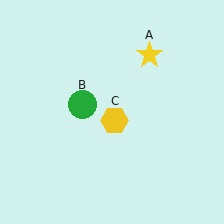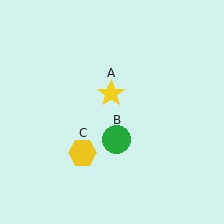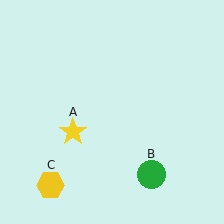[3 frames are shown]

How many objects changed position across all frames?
3 objects changed position: yellow star (object A), green circle (object B), yellow hexagon (object C).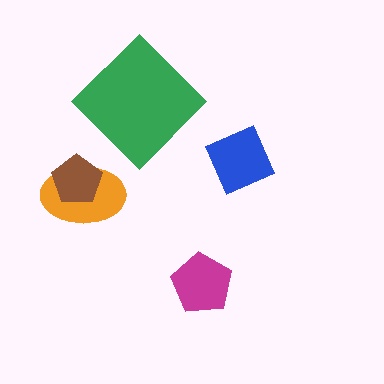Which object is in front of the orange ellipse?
The brown pentagon is in front of the orange ellipse.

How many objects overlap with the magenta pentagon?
0 objects overlap with the magenta pentagon.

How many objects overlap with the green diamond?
0 objects overlap with the green diamond.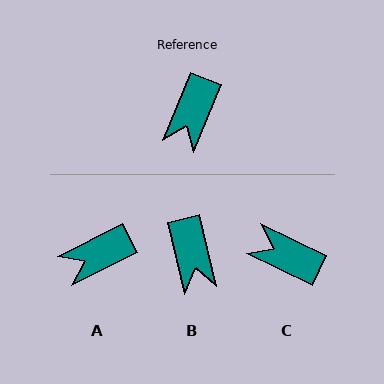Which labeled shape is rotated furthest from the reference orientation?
C, about 93 degrees away.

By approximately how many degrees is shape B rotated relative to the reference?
Approximately 36 degrees counter-clockwise.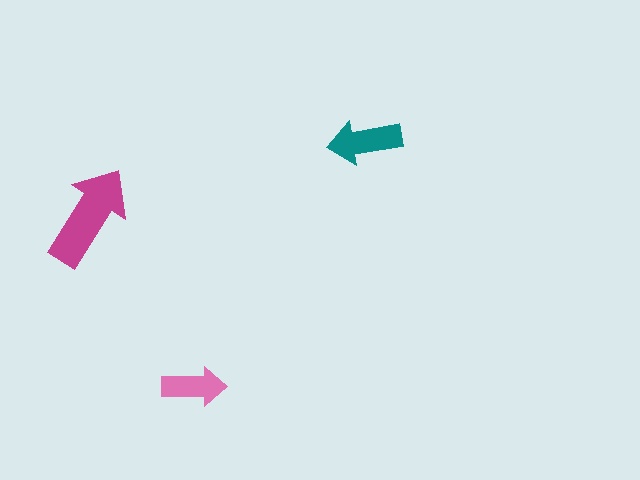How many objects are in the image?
There are 3 objects in the image.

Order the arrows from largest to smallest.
the magenta one, the teal one, the pink one.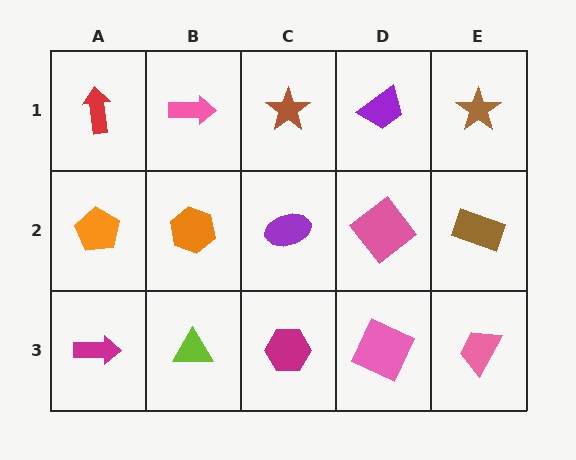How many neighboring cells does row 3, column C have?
3.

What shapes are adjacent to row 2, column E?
A brown star (row 1, column E), a pink trapezoid (row 3, column E), a pink diamond (row 2, column D).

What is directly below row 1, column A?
An orange pentagon.